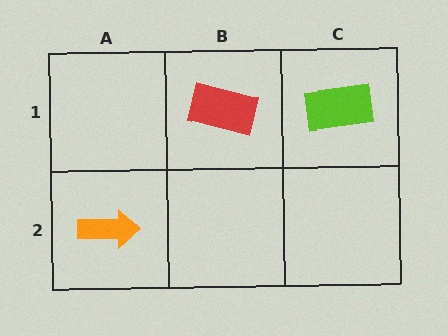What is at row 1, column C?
A lime rectangle.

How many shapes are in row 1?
2 shapes.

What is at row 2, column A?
An orange arrow.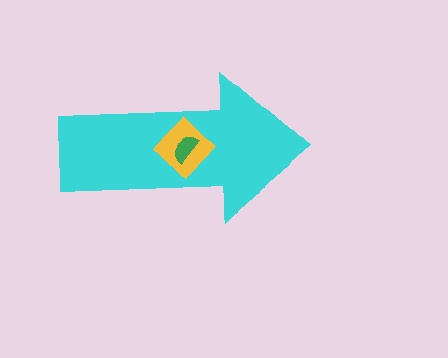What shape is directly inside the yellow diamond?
The green semicircle.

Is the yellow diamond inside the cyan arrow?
Yes.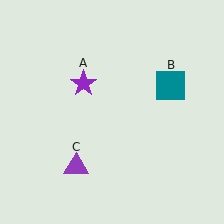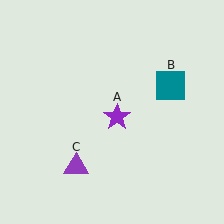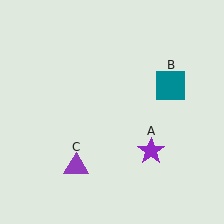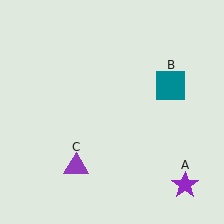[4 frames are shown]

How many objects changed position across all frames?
1 object changed position: purple star (object A).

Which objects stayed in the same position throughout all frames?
Teal square (object B) and purple triangle (object C) remained stationary.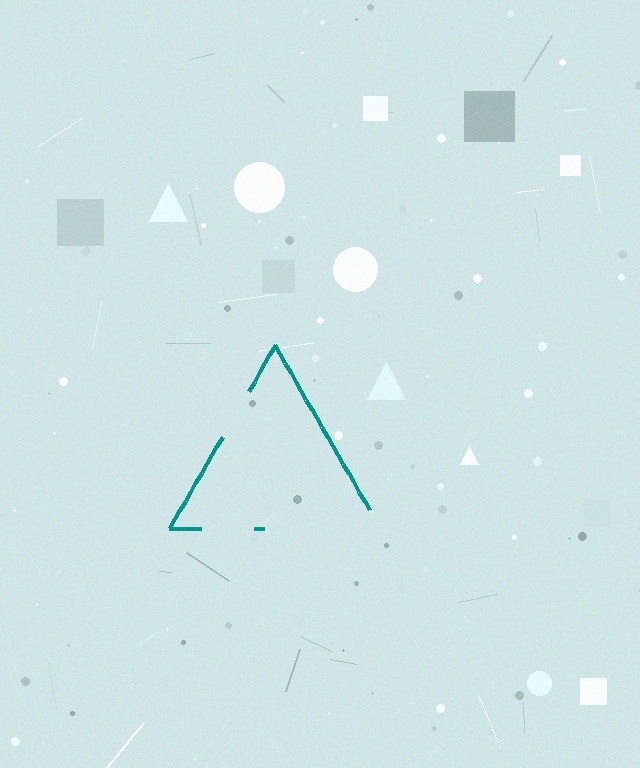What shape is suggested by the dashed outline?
The dashed outline suggests a triangle.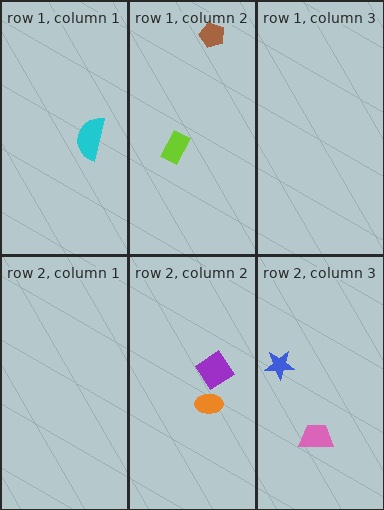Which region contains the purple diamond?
The row 2, column 2 region.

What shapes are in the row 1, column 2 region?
The brown pentagon, the lime rectangle.